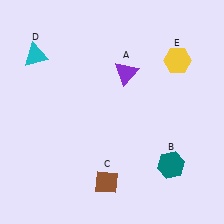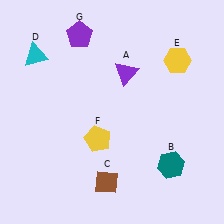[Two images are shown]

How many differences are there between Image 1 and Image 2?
There are 2 differences between the two images.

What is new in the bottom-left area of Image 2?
A yellow pentagon (F) was added in the bottom-left area of Image 2.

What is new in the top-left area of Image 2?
A purple pentagon (G) was added in the top-left area of Image 2.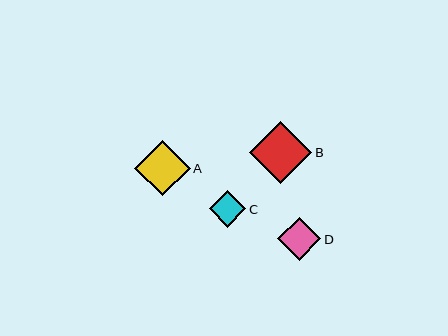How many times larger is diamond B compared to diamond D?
Diamond B is approximately 1.5 times the size of diamond D.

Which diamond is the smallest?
Diamond C is the smallest with a size of approximately 36 pixels.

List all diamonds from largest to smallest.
From largest to smallest: B, A, D, C.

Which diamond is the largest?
Diamond B is the largest with a size of approximately 62 pixels.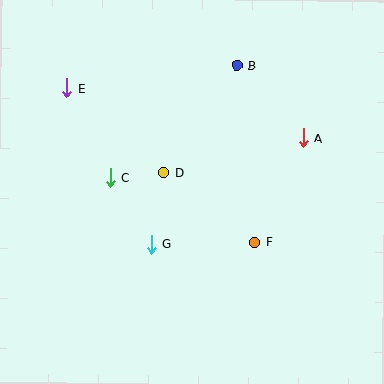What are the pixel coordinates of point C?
Point C is at (110, 178).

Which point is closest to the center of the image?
Point D at (164, 172) is closest to the center.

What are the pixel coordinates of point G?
Point G is at (151, 244).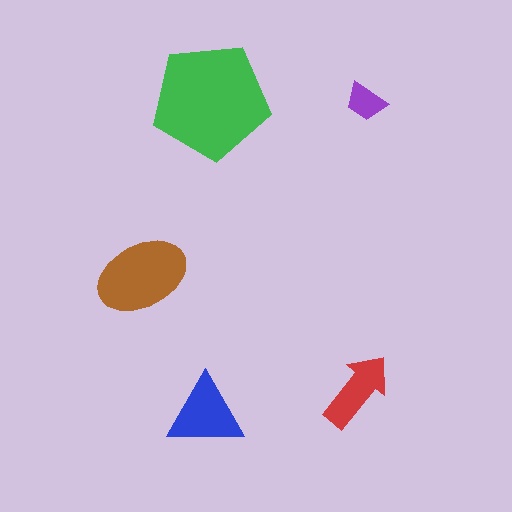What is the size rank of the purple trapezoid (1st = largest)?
5th.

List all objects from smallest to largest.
The purple trapezoid, the red arrow, the blue triangle, the brown ellipse, the green pentagon.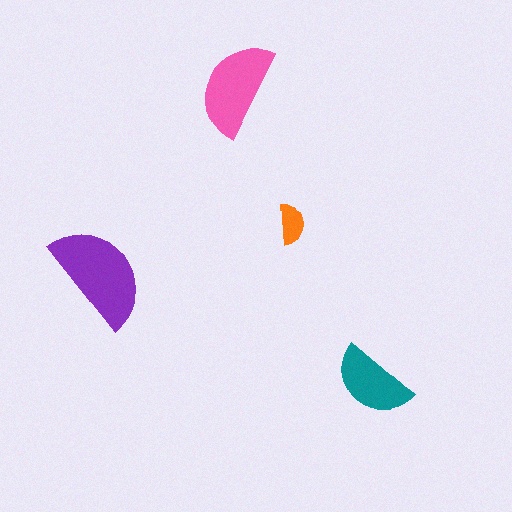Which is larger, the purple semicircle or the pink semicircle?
The purple one.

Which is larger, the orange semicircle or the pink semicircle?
The pink one.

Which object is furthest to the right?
The teal semicircle is rightmost.